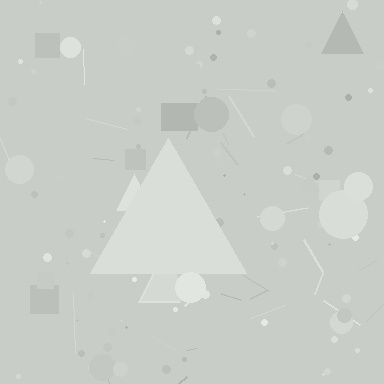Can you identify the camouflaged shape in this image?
The camouflaged shape is a triangle.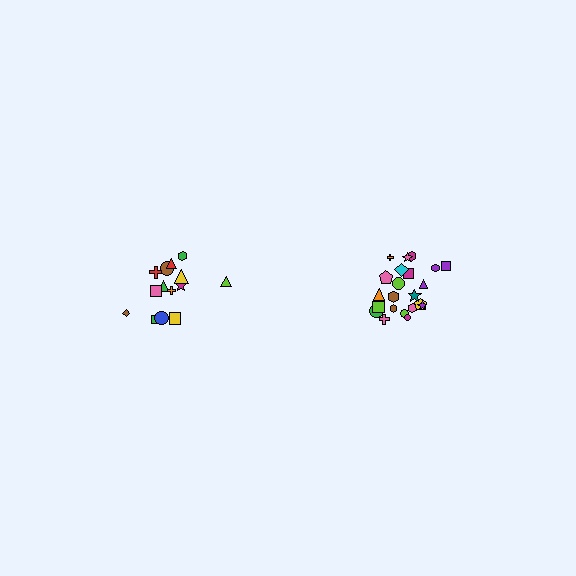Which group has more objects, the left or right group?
The right group.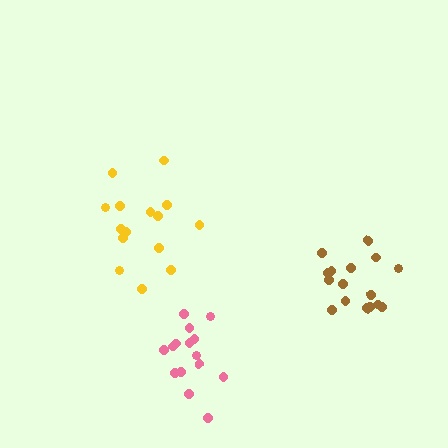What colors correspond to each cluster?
The clusters are colored: pink, yellow, brown.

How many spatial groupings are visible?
There are 3 spatial groupings.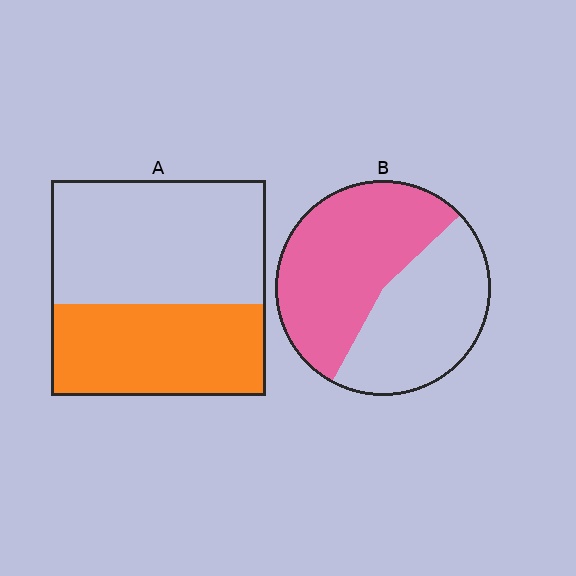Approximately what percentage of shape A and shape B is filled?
A is approximately 45% and B is approximately 55%.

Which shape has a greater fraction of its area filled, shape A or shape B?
Shape B.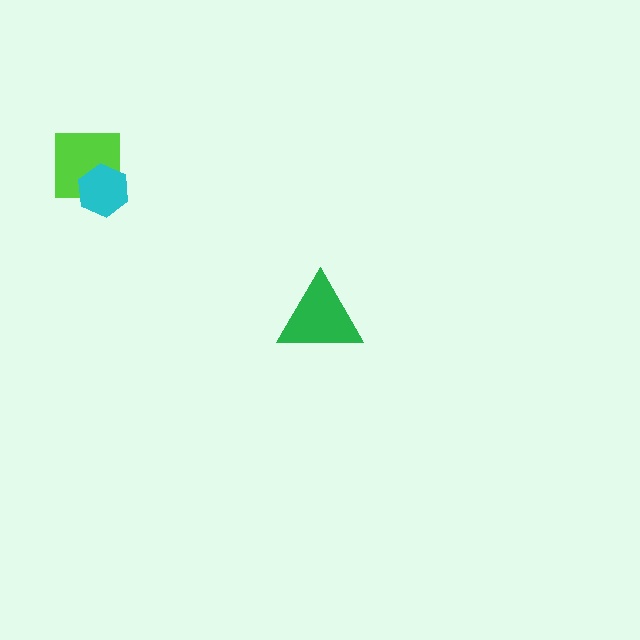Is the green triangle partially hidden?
No, no other shape covers it.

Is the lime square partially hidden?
Yes, it is partially covered by another shape.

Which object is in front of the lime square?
The cyan hexagon is in front of the lime square.